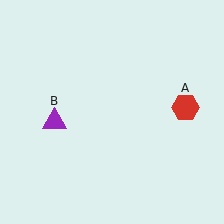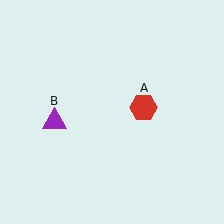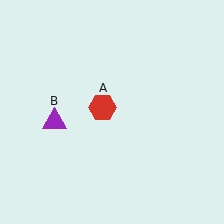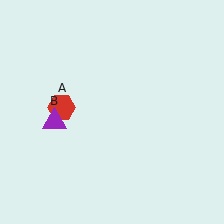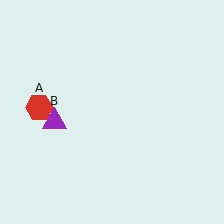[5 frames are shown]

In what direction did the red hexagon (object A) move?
The red hexagon (object A) moved left.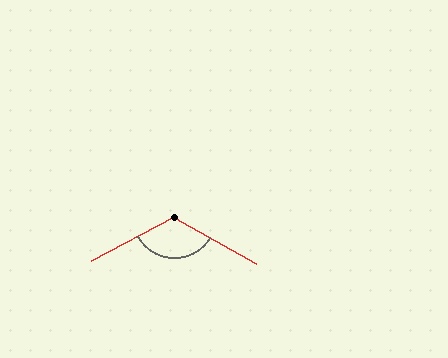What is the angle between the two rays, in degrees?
Approximately 122 degrees.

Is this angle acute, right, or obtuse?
It is obtuse.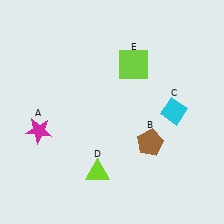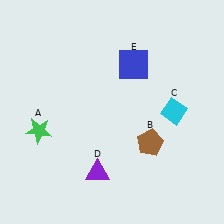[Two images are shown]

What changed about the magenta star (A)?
In Image 1, A is magenta. In Image 2, it changed to green.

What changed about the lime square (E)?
In Image 1, E is lime. In Image 2, it changed to blue.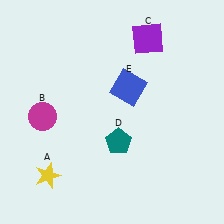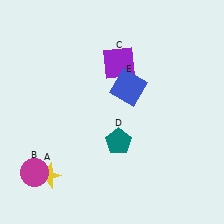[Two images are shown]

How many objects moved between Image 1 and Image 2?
2 objects moved between the two images.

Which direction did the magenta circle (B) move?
The magenta circle (B) moved down.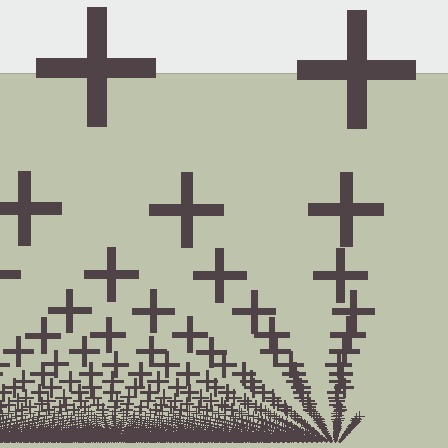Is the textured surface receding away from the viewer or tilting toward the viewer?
The surface appears to tilt toward the viewer. Texture elements get larger and sparser toward the top.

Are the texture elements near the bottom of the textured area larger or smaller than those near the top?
Smaller. The gradient is inverted — elements near the bottom are smaller and denser.